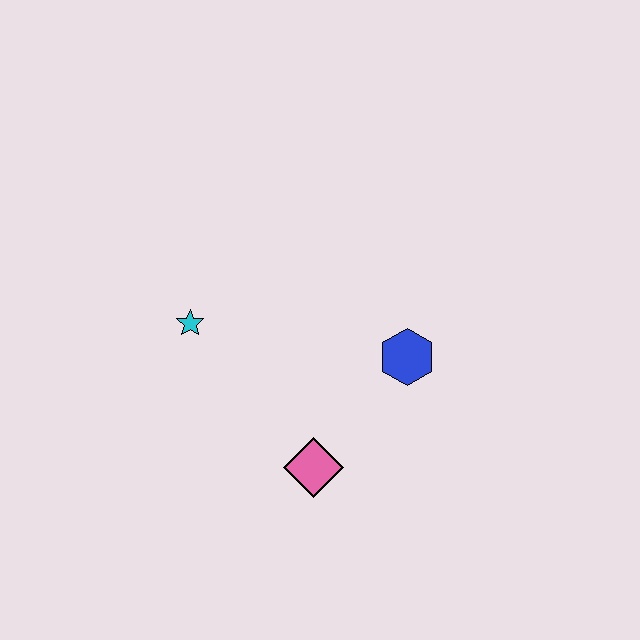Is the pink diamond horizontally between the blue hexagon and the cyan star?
Yes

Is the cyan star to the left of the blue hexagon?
Yes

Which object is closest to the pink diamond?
The blue hexagon is closest to the pink diamond.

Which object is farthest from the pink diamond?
The cyan star is farthest from the pink diamond.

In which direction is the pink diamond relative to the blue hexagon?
The pink diamond is below the blue hexagon.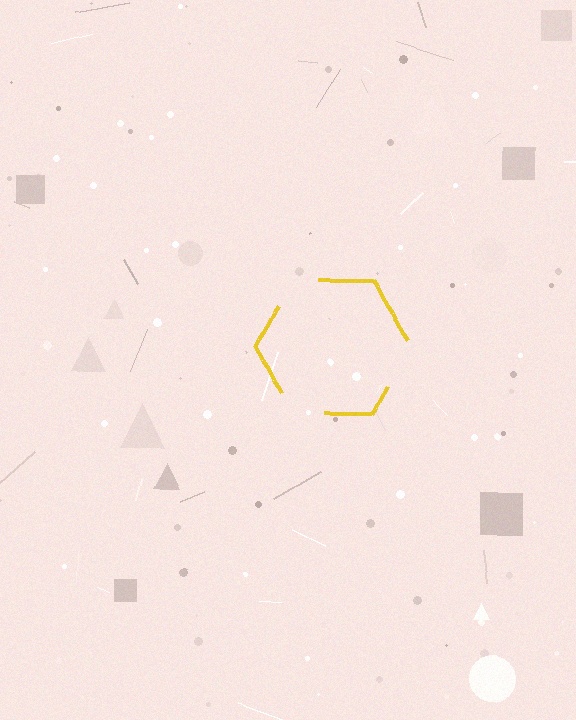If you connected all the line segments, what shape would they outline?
They would outline a hexagon.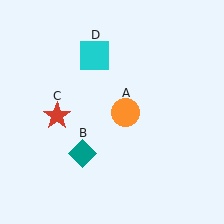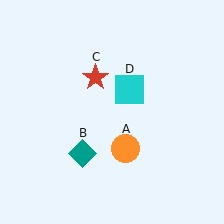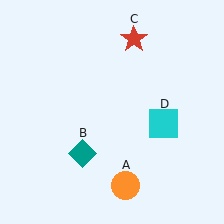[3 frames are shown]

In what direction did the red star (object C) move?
The red star (object C) moved up and to the right.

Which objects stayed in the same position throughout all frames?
Teal diamond (object B) remained stationary.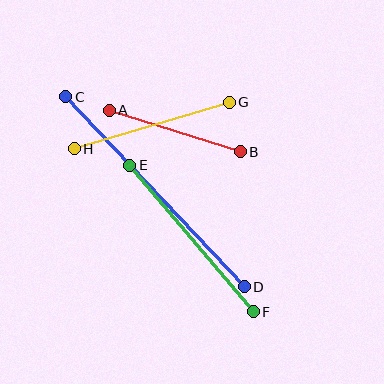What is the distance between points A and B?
The distance is approximately 137 pixels.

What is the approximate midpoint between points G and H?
The midpoint is at approximately (152, 125) pixels.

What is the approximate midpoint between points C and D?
The midpoint is at approximately (155, 192) pixels.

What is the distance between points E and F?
The distance is approximately 192 pixels.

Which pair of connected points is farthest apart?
Points C and D are farthest apart.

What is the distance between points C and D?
The distance is approximately 261 pixels.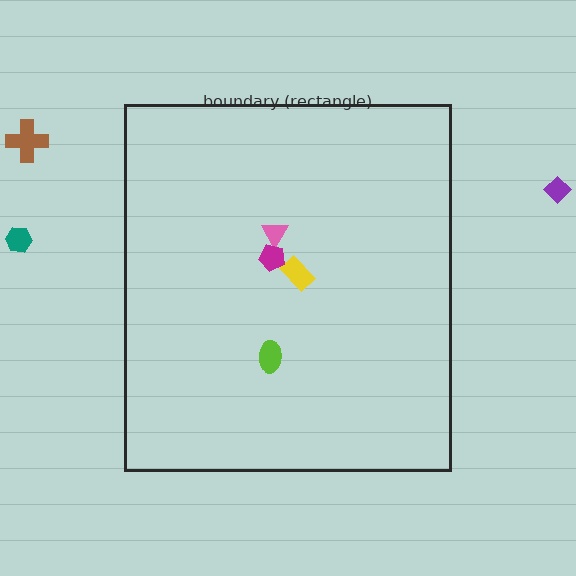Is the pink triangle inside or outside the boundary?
Inside.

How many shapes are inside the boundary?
4 inside, 3 outside.